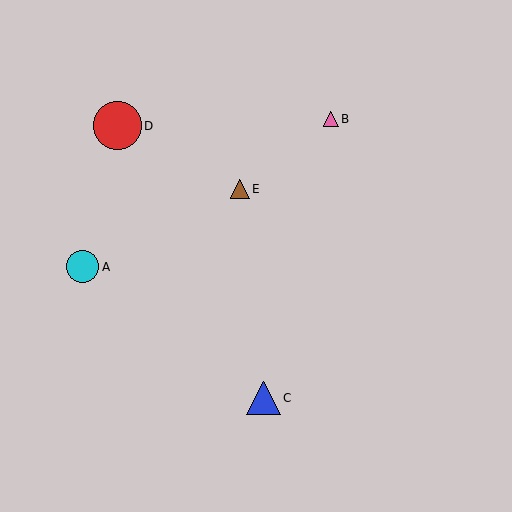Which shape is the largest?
The red circle (labeled D) is the largest.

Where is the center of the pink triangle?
The center of the pink triangle is at (331, 119).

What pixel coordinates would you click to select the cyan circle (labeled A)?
Click at (82, 267) to select the cyan circle A.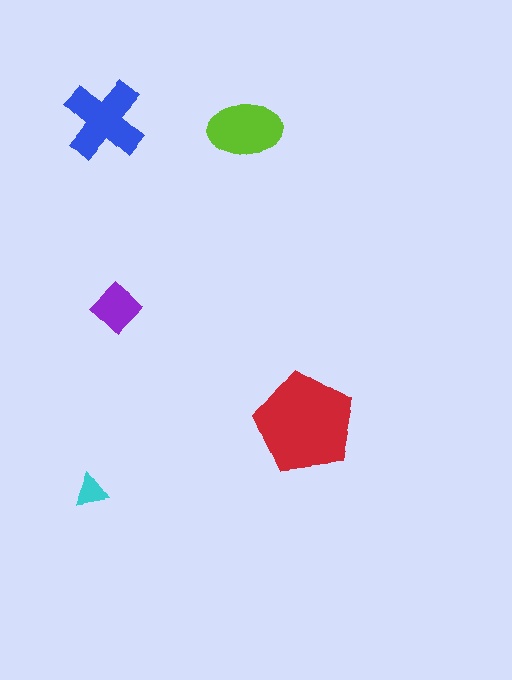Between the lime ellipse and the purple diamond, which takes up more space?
The lime ellipse.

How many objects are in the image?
There are 5 objects in the image.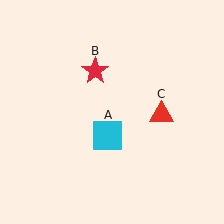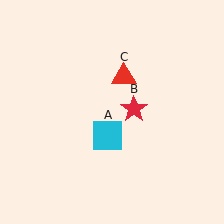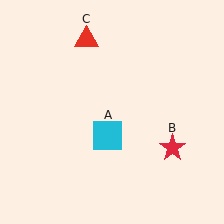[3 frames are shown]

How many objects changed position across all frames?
2 objects changed position: red star (object B), red triangle (object C).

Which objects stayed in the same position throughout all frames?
Cyan square (object A) remained stationary.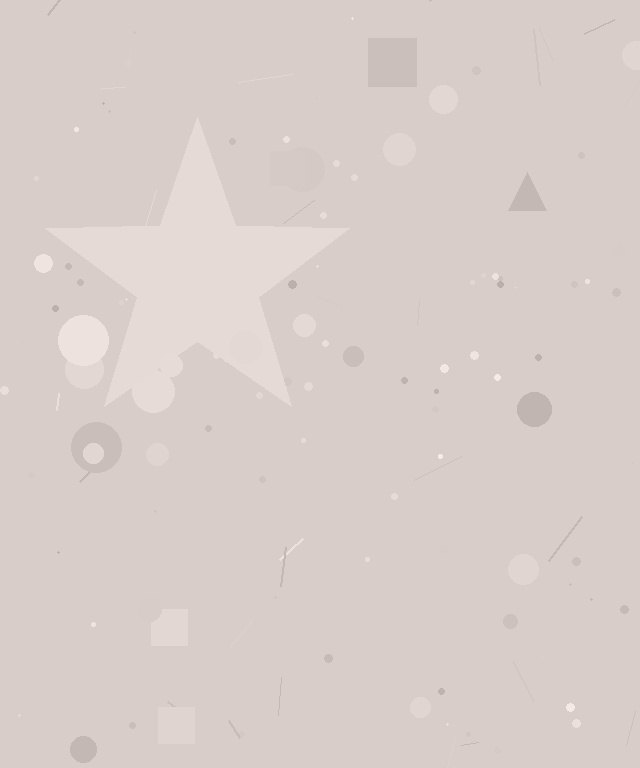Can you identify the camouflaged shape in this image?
The camouflaged shape is a star.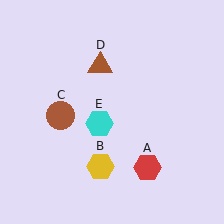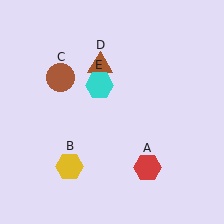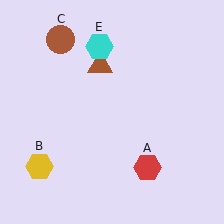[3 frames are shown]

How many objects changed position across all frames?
3 objects changed position: yellow hexagon (object B), brown circle (object C), cyan hexagon (object E).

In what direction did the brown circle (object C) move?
The brown circle (object C) moved up.